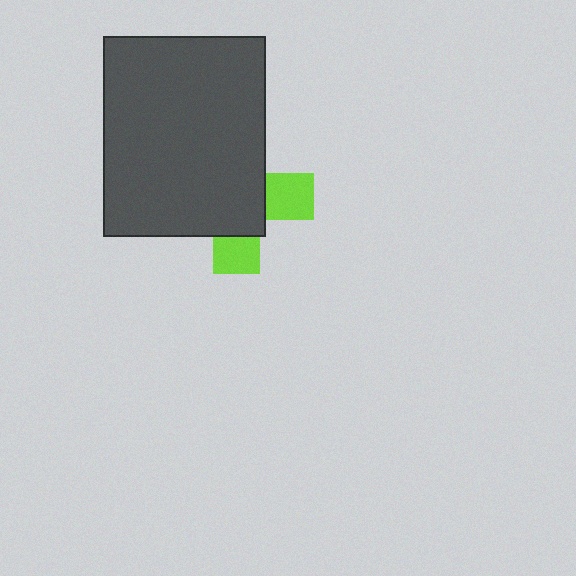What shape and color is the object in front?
The object in front is a dark gray rectangle.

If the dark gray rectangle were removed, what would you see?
You would see the complete lime cross.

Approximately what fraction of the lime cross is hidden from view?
Roughly 68% of the lime cross is hidden behind the dark gray rectangle.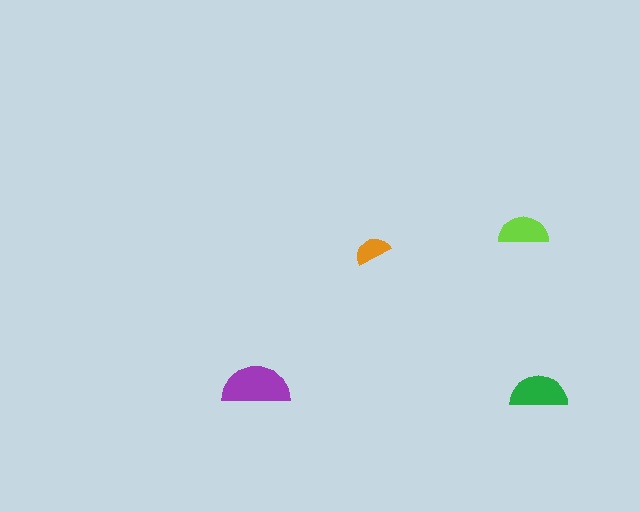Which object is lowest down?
The green semicircle is bottommost.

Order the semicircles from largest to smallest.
the purple one, the green one, the lime one, the orange one.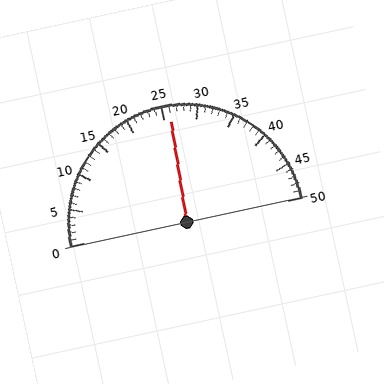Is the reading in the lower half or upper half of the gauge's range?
The reading is in the upper half of the range (0 to 50).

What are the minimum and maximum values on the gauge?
The gauge ranges from 0 to 50.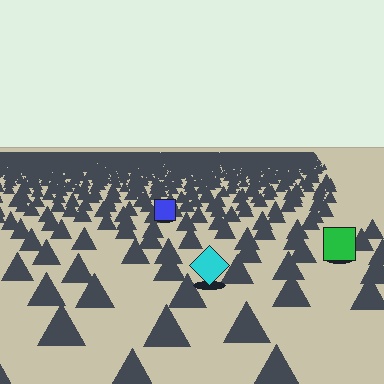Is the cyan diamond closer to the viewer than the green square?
Yes. The cyan diamond is closer — you can tell from the texture gradient: the ground texture is coarser near it.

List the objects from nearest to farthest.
From nearest to farthest: the cyan diamond, the green square, the blue square.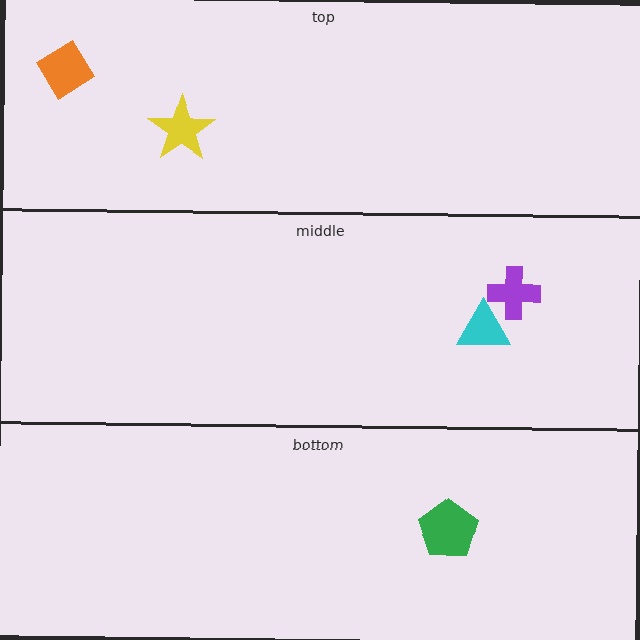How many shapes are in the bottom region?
1.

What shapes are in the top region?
The orange diamond, the yellow star.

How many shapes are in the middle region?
2.